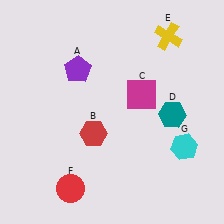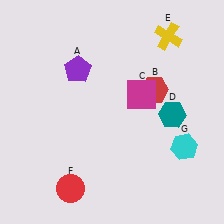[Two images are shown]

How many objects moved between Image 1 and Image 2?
1 object moved between the two images.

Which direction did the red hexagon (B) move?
The red hexagon (B) moved right.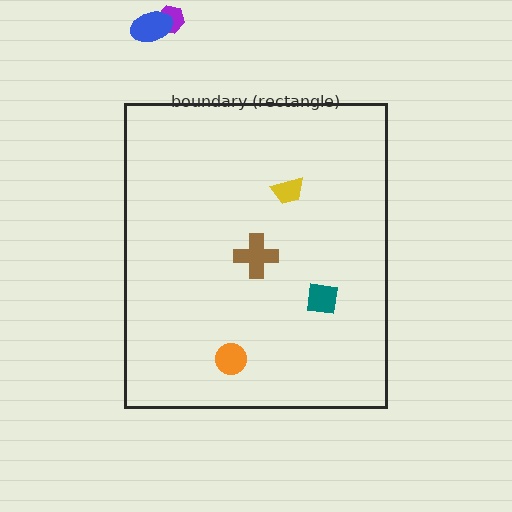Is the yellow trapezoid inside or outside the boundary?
Inside.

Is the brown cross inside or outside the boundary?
Inside.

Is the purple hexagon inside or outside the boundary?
Outside.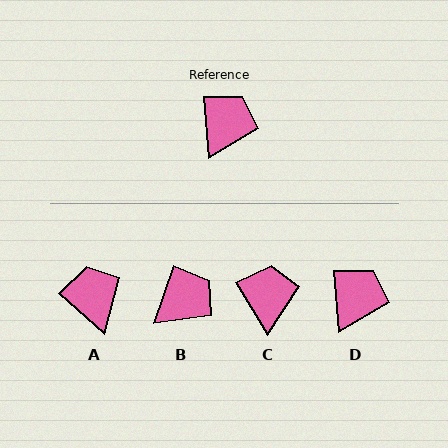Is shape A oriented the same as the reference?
No, it is off by about 44 degrees.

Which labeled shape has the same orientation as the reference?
D.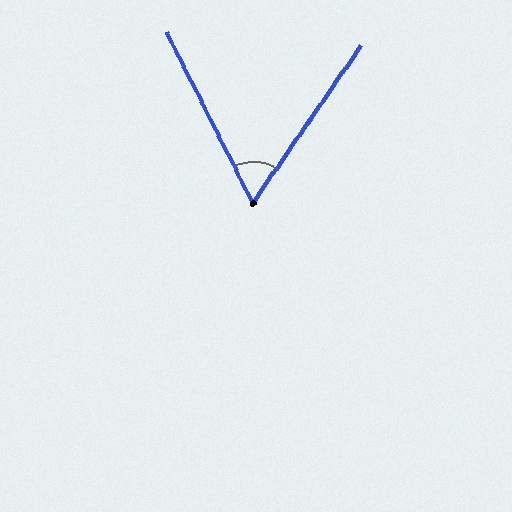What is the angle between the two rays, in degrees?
Approximately 61 degrees.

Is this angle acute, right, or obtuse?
It is acute.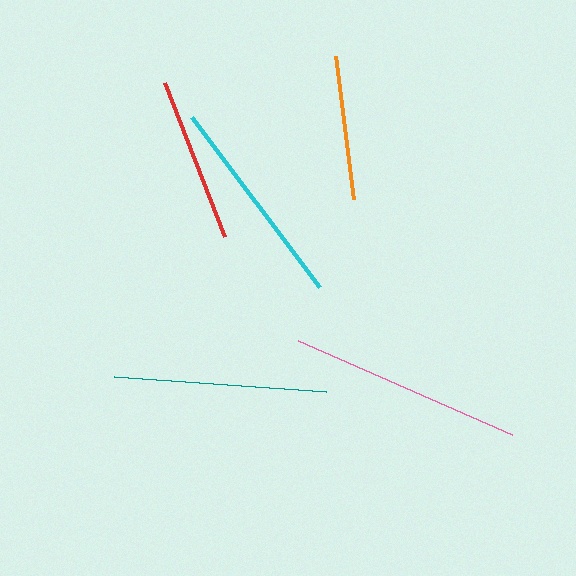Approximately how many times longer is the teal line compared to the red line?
The teal line is approximately 1.3 times the length of the red line.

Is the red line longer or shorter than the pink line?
The pink line is longer than the red line.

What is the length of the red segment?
The red segment is approximately 165 pixels long.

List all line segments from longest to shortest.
From longest to shortest: pink, cyan, teal, red, orange.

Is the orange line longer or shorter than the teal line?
The teal line is longer than the orange line.